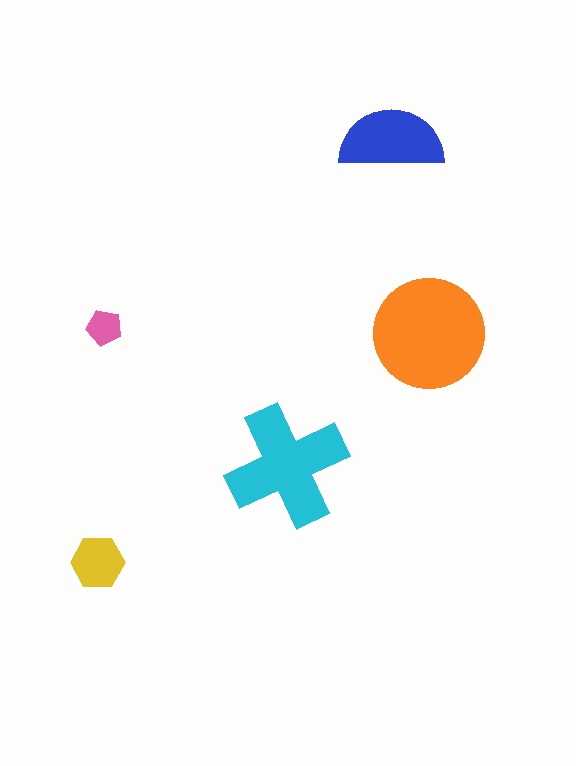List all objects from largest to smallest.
The orange circle, the cyan cross, the blue semicircle, the yellow hexagon, the pink pentagon.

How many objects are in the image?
There are 5 objects in the image.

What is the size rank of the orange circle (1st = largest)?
1st.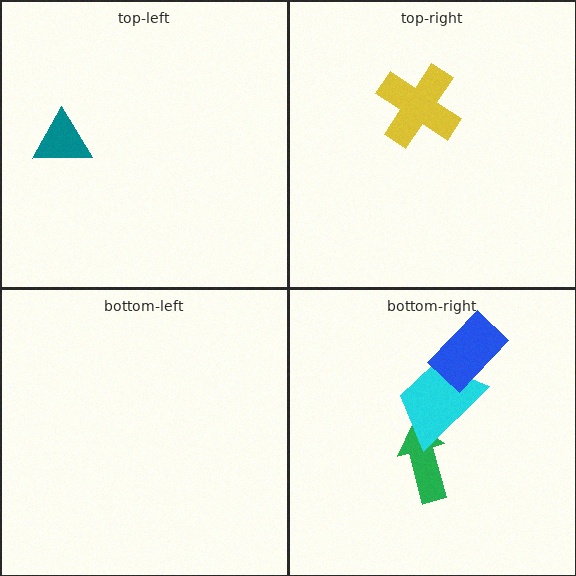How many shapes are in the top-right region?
1.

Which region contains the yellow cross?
The top-right region.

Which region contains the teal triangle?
The top-left region.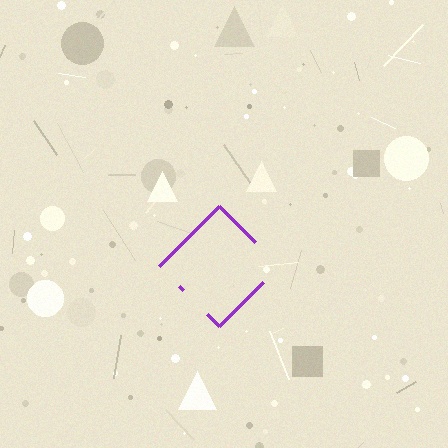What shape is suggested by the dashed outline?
The dashed outline suggests a diamond.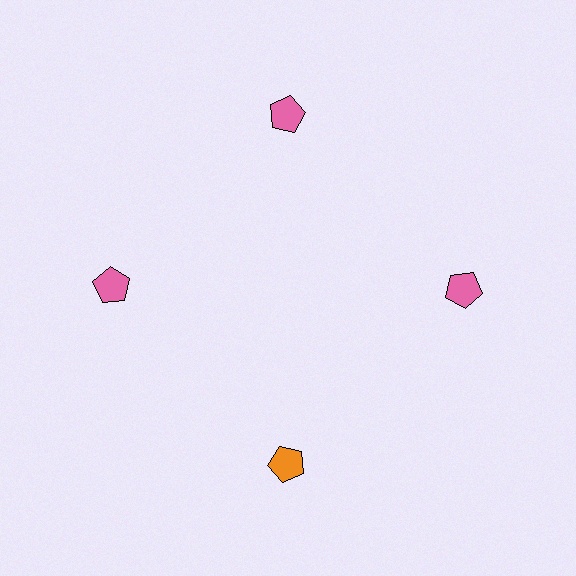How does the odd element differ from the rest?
It has a different color: orange instead of pink.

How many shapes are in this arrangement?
There are 4 shapes arranged in a ring pattern.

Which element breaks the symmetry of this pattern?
The orange pentagon at roughly the 6 o'clock position breaks the symmetry. All other shapes are pink pentagons.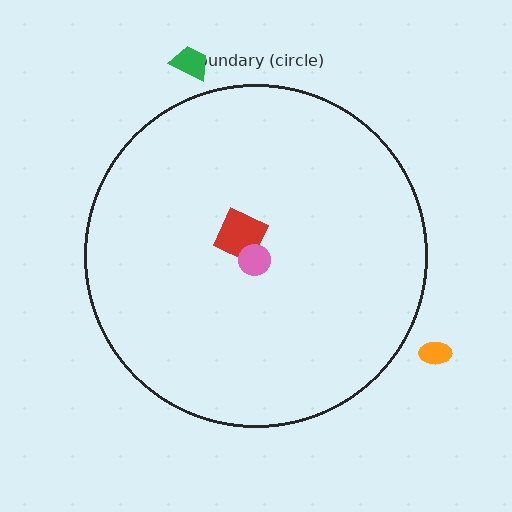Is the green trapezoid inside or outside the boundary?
Outside.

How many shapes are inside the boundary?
2 inside, 2 outside.